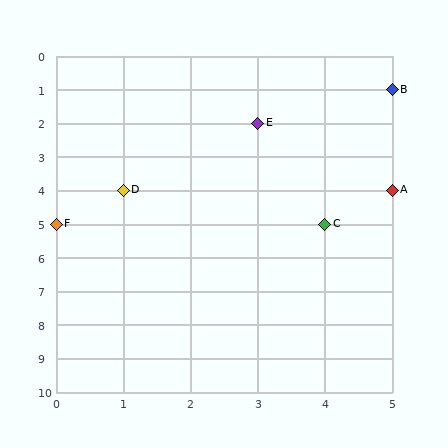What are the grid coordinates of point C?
Point C is at grid coordinates (4, 5).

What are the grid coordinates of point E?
Point E is at grid coordinates (3, 2).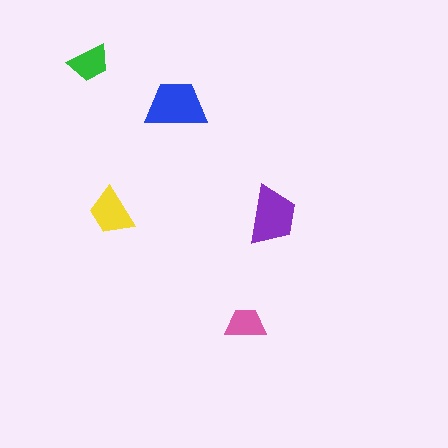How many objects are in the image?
There are 5 objects in the image.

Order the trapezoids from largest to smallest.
the blue one, the purple one, the yellow one, the green one, the pink one.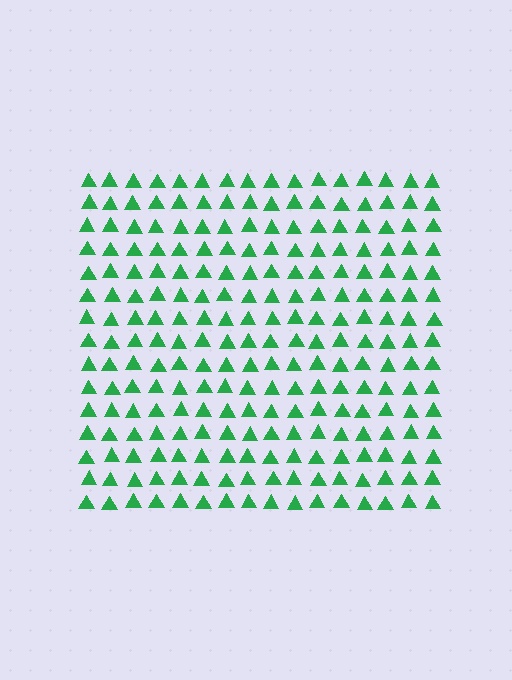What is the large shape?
The large shape is a square.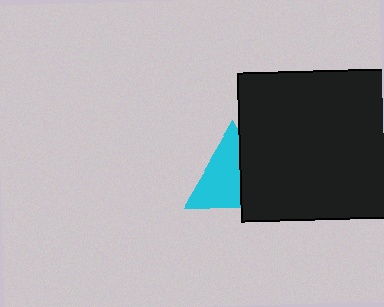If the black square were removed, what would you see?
You would see the complete cyan triangle.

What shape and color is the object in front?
The object in front is a black square.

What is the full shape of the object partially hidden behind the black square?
The partially hidden object is a cyan triangle.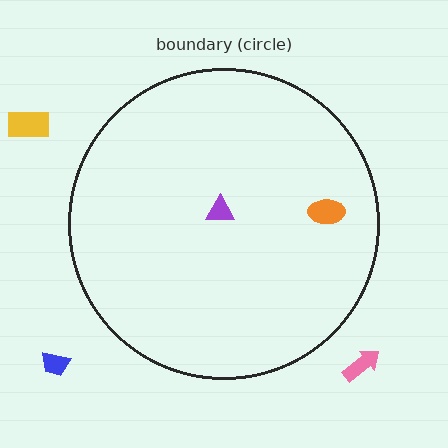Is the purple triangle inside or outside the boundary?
Inside.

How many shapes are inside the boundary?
2 inside, 3 outside.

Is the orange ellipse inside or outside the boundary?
Inside.